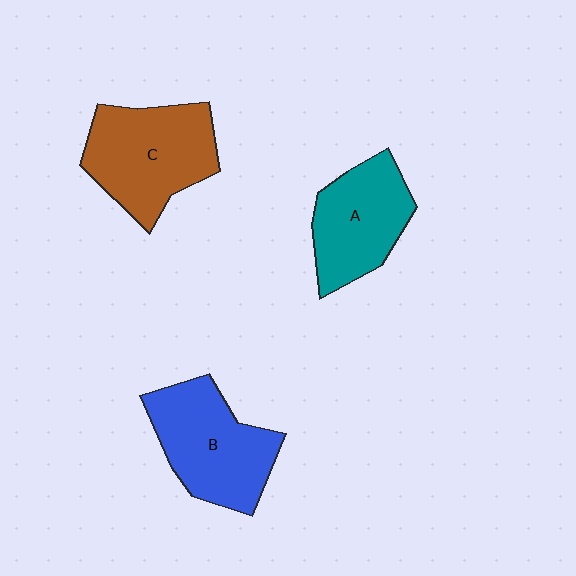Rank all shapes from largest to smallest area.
From largest to smallest: C (brown), B (blue), A (teal).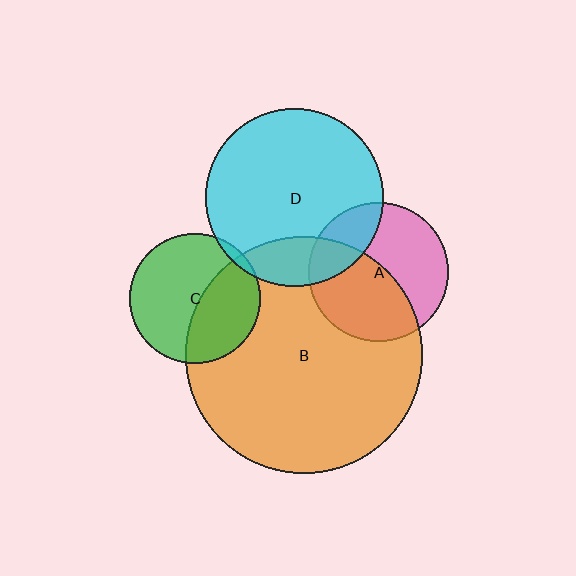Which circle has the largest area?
Circle B (orange).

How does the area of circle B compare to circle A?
Approximately 2.9 times.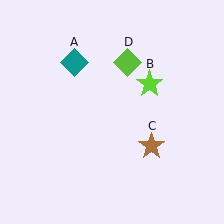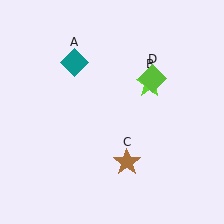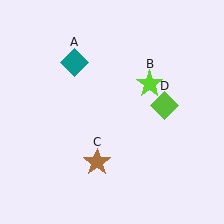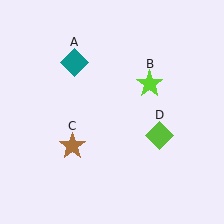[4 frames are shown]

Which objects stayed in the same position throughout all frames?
Teal diamond (object A) and lime star (object B) remained stationary.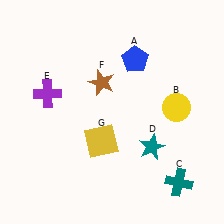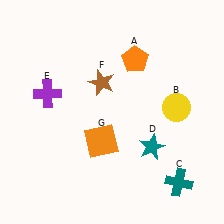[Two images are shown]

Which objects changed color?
A changed from blue to orange. G changed from yellow to orange.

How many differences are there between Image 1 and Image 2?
There are 2 differences between the two images.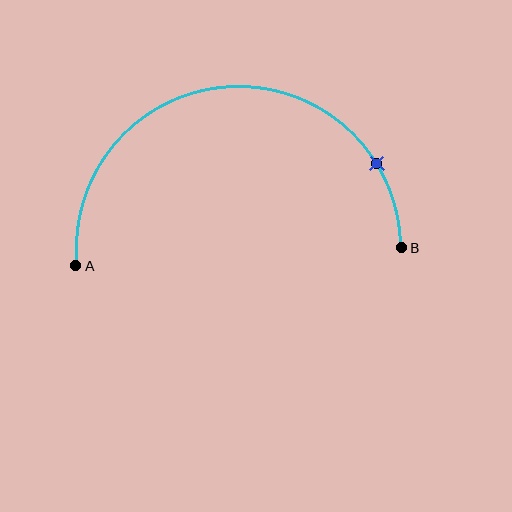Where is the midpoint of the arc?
The arc midpoint is the point on the curve farthest from the straight line joining A and B. It sits above that line.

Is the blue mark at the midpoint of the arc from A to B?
No. The blue mark lies on the arc but is closer to endpoint B. The arc midpoint would be at the point on the curve equidistant along the arc from both A and B.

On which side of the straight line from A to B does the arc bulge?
The arc bulges above the straight line connecting A and B.